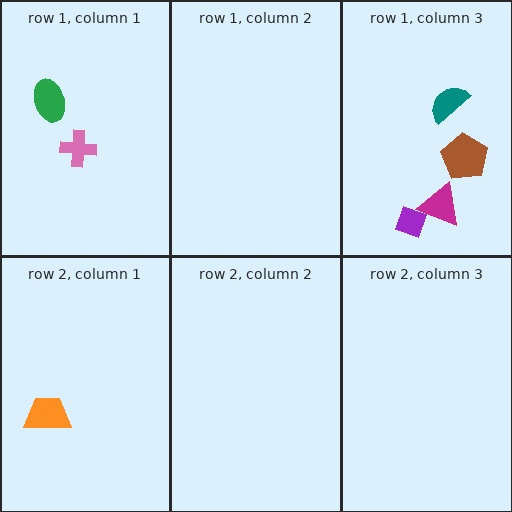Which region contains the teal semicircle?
The row 1, column 3 region.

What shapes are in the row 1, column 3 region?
The purple diamond, the magenta triangle, the brown pentagon, the teal semicircle.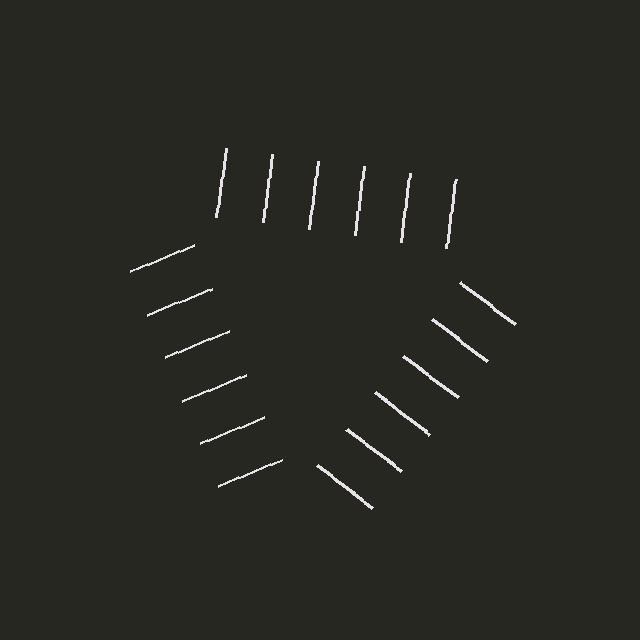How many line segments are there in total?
18 — 6 along each of the 3 edges.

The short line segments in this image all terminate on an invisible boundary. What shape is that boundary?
An illusory triangle — the line segments terminate on its edges but no continuous stroke is drawn.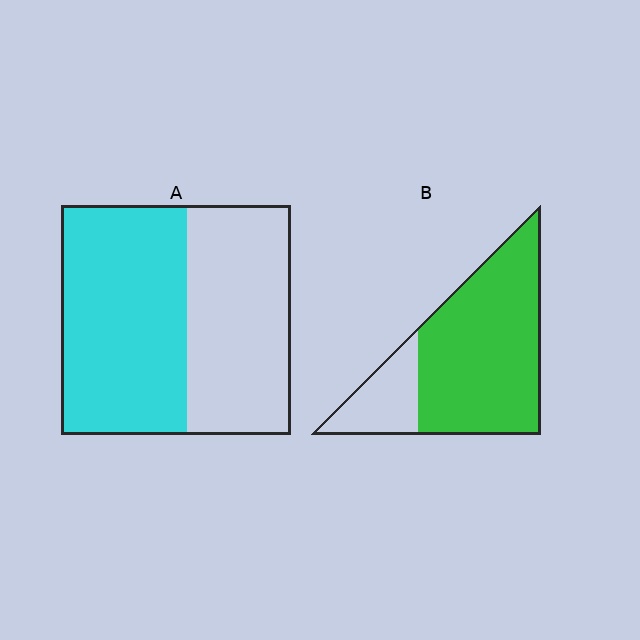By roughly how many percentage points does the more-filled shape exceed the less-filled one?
By roughly 25 percentage points (B over A).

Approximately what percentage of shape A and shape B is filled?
A is approximately 55% and B is approximately 80%.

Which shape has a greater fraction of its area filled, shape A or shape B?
Shape B.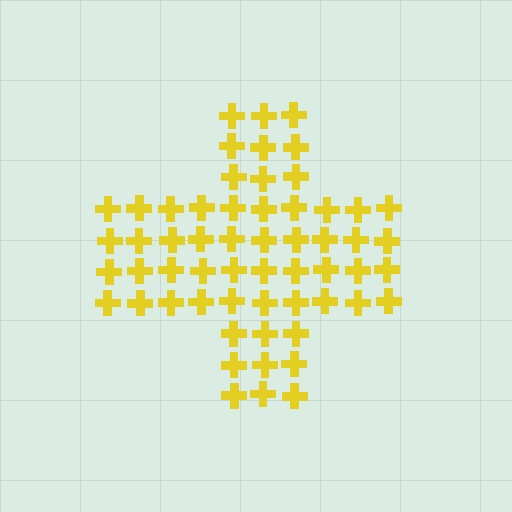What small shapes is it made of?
It is made of small crosses.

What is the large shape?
The large shape is a cross.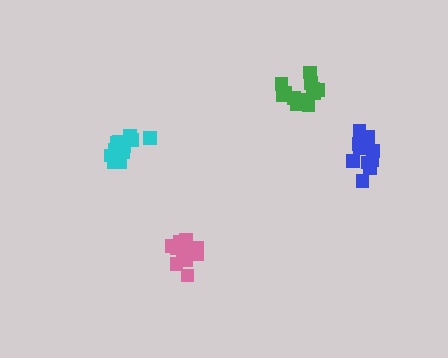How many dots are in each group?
Group 1: 15 dots, Group 2: 16 dots, Group 3: 12 dots, Group 4: 15 dots (58 total).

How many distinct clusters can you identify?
There are 4 distinct clusters.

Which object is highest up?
The green cluster is topmost.